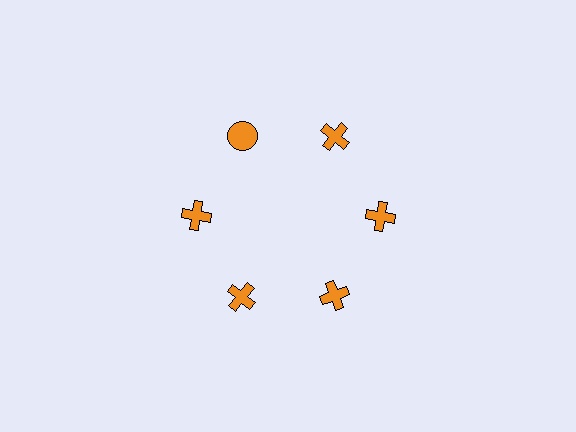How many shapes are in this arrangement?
There are 6 shapes arranged in a ring pattern.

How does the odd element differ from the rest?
It has a different shape: circle instead of cross.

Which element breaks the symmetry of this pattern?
The orange circle at roughly the 11 o'clock position breaks the symmetry. All other shapes are orange crosses.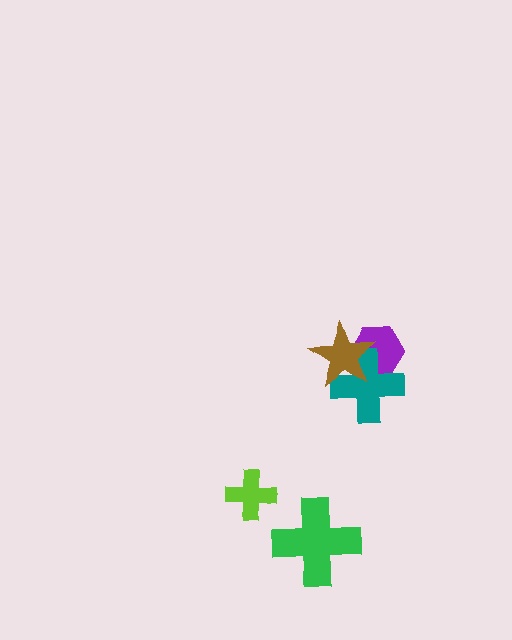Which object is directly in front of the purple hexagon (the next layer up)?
The teal cross is directly in front of the purple hexagon.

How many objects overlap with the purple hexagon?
2 objects overlap with the purple hexagon.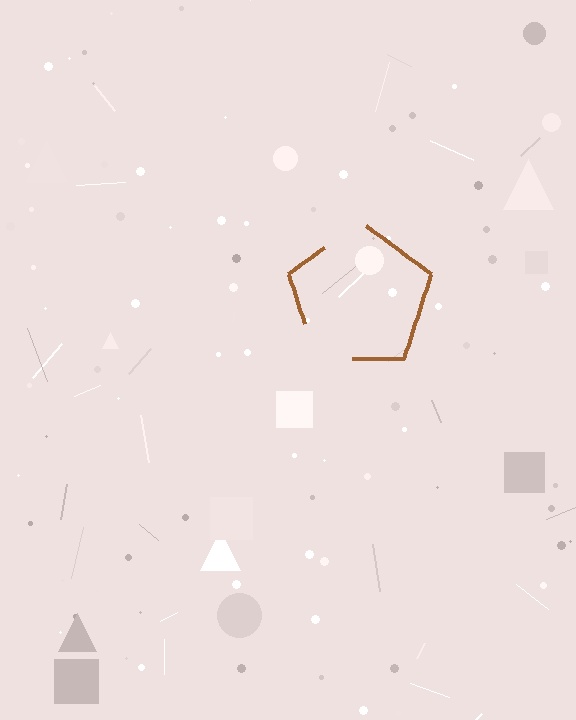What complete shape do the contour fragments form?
The contour fragments form a pentagon.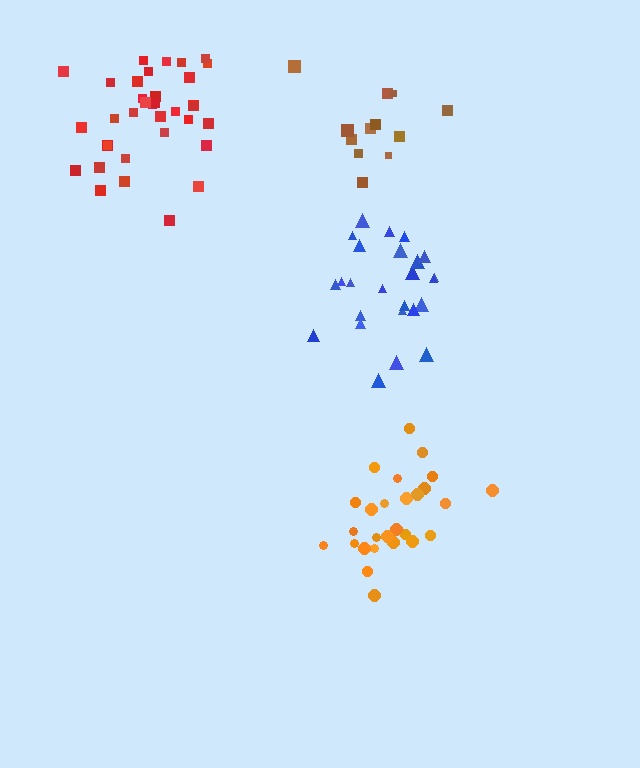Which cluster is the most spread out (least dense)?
Brown.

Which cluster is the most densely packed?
Red.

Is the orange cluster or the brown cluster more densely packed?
Orange.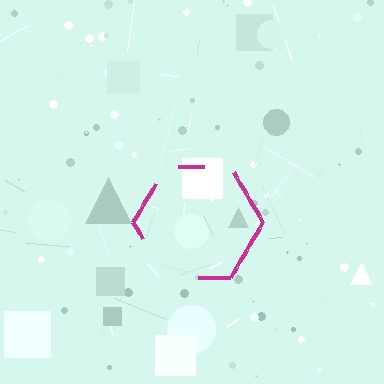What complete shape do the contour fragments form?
The contour fragments form a hexagon.